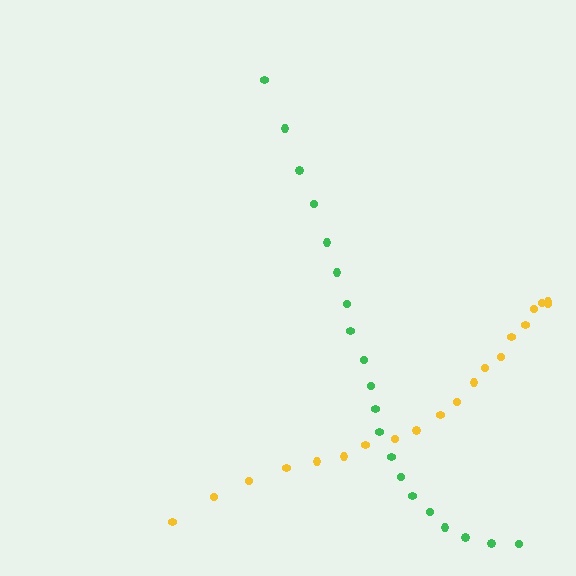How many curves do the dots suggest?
There are 2 distinct paths.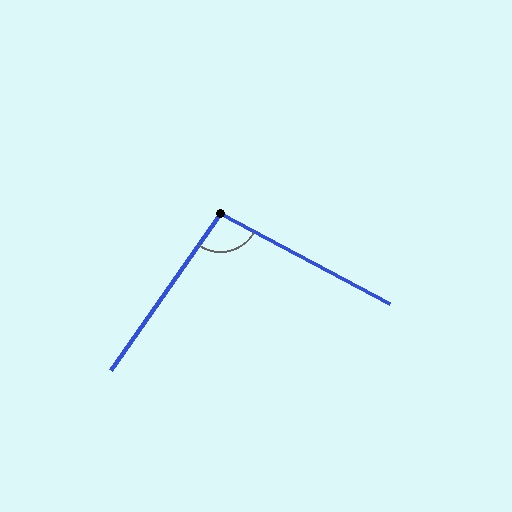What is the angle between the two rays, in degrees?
Approximately 97 degrees.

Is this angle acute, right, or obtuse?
It is obtuse.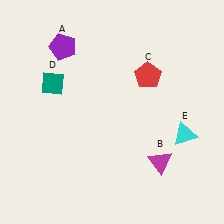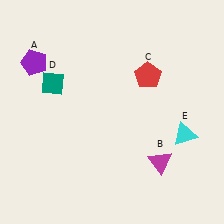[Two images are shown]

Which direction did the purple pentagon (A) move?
The purple pentagon (A) moved left.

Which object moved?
The purple pentagon (A) moved left.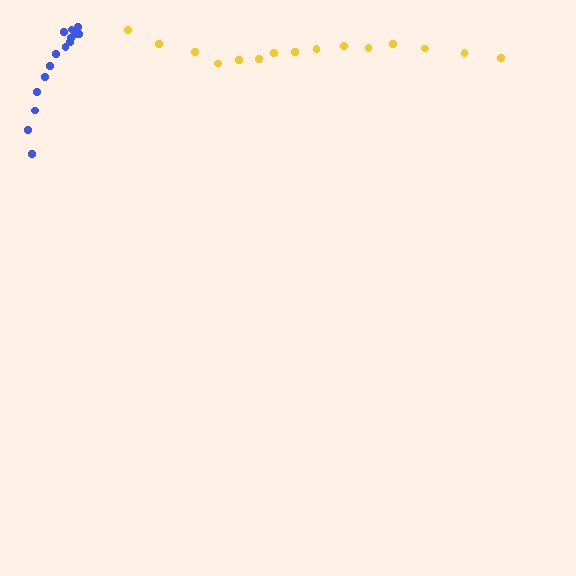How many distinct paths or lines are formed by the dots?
There are 2 distinct paths.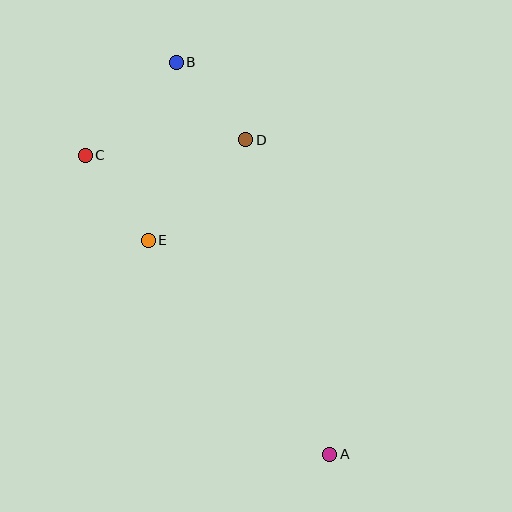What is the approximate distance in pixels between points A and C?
The distance between A and C is approximately 386 pixels.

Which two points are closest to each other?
Points B and D are closest to each other.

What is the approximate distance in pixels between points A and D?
The distance between A and D is approximately 326 pixels.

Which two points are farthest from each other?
Points A and B are farthest from each other.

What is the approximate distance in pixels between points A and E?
The distance between A and E is approximately 281 pixels.